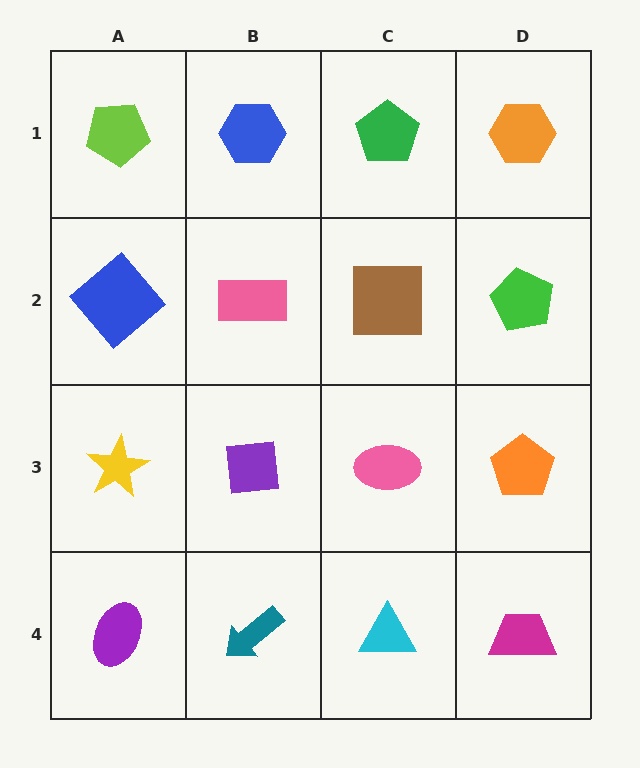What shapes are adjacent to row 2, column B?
A blue hexagon (row 1, column B), a purple square (row 3, column B), a blue diamond (row 2, column A), a brown square (row 2, column C).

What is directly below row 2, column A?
A yellow star.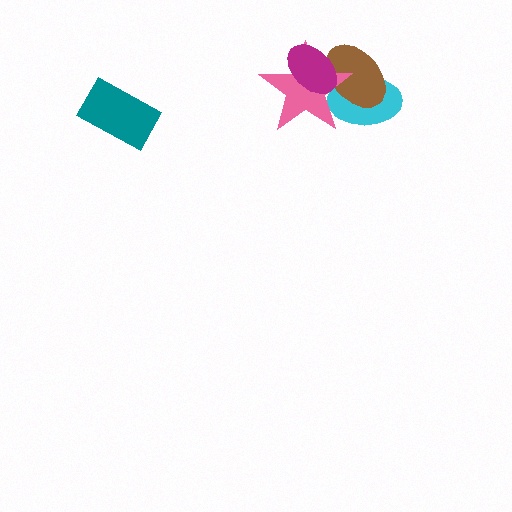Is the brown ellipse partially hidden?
Yes, it is partially covered by another shape.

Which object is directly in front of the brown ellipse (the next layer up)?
The pink star is directly in front of the brown ellipse.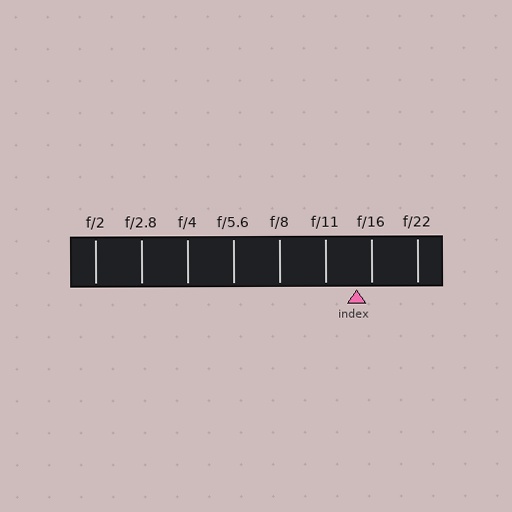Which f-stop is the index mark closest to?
The index mark is closest to f/16.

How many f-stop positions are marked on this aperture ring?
There are 8 f-stop positions marked.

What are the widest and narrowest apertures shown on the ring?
The widest aperture shown is f/2 and the narrowest is f/22.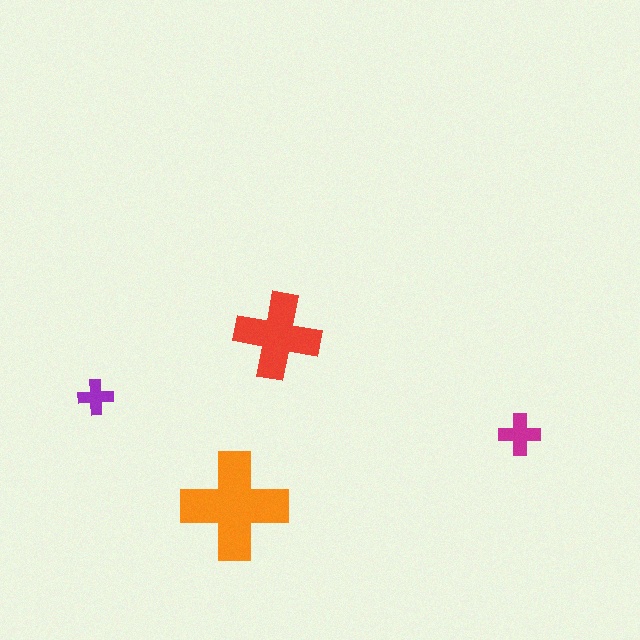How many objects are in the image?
There are 4 objects in the image.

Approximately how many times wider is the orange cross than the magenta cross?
About 2.5 times wider.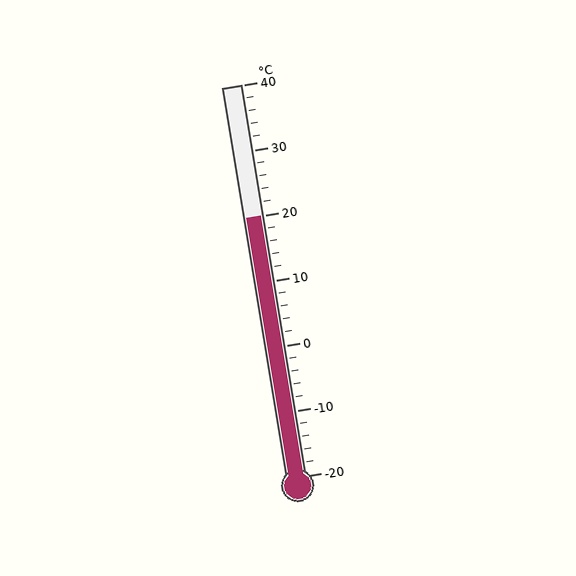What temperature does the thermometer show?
The thermometer shows approximately 20°C.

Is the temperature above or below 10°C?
The temperature is above 10°C.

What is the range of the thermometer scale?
The thermometer scale ranges from -20°C to 40°C.